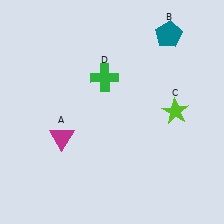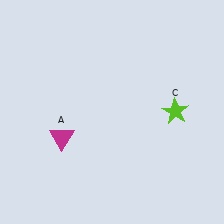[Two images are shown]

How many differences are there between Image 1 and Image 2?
There are 2 differences between the two images.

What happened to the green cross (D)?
The green cross (D) was removed in Image 2. It was in the top-left area of Image 1.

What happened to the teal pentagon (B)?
The teal pentagon (B) was removed in Image 2. It was in the top-right area of Image 1.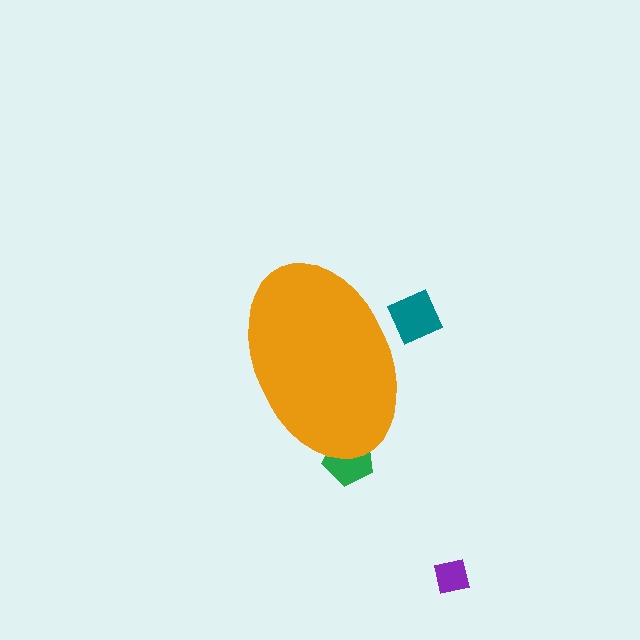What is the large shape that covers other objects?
An orange ellipse.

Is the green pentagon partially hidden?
Yes, the green pentagon is partially hidden behind the orange ellipse.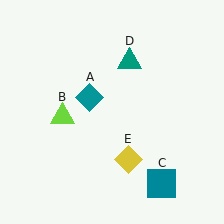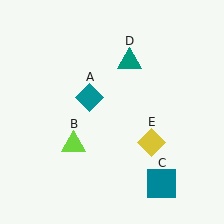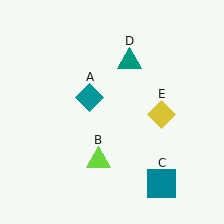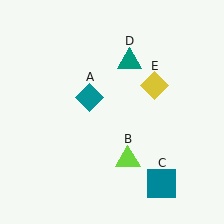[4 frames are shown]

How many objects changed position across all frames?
2 objects changed position: lime triangle (object B), yellow diamond (object E).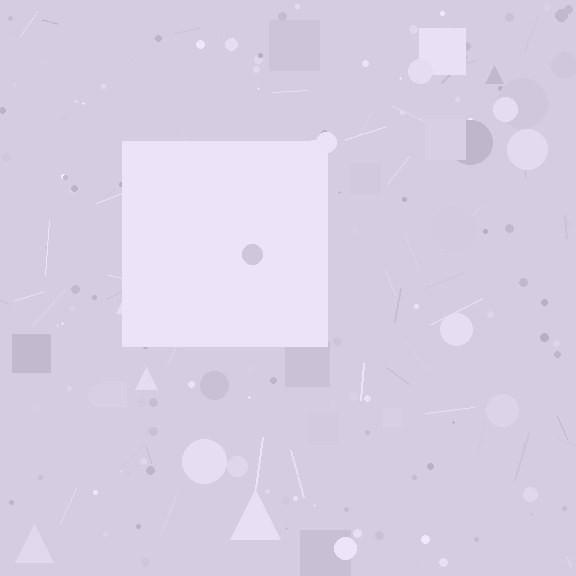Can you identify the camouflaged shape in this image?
The camouflaged shape is a square.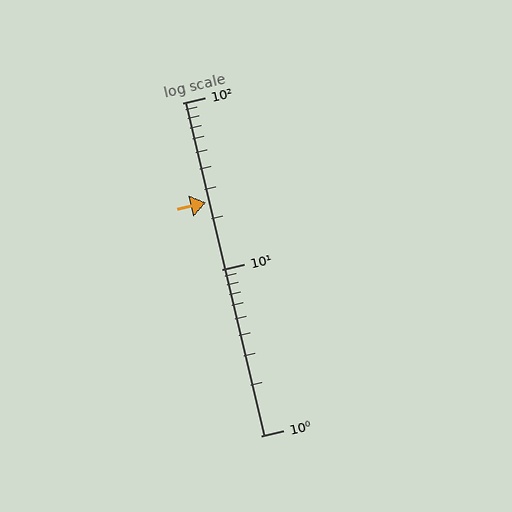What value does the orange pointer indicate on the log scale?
The pointer indicates approximately 25.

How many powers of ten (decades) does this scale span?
The scale spans 2 decades, from 1 to 100.